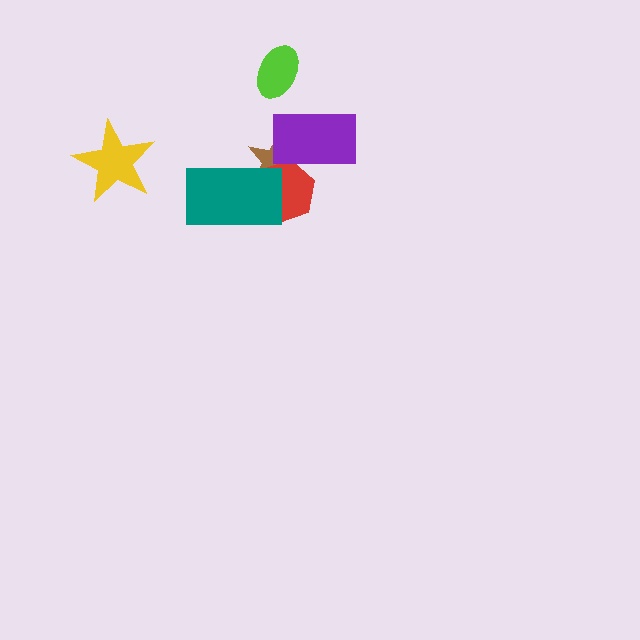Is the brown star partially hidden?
Yes, it is partially covered by another shape.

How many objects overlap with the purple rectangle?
2 objects overlap with the purple rectangle.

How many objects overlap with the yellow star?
0 objects overlap with the yellow star.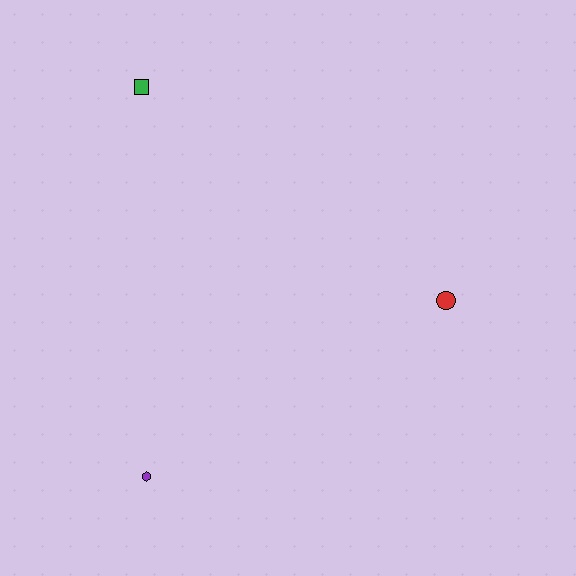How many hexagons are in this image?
There is 1 hexagon.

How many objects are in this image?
There are 3 objects.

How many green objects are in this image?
There is 1 green object.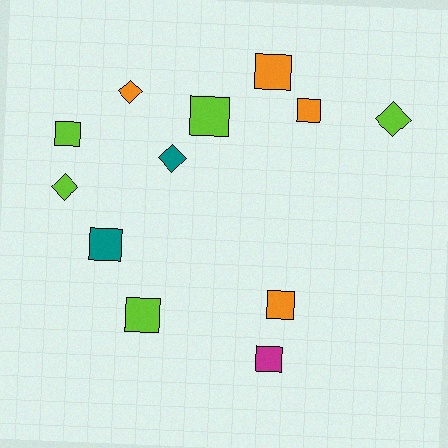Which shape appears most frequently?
Square, with 8 objects.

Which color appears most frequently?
Lime, with 5 objects.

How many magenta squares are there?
There is 1 magenta square.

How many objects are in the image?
There are 12 objects.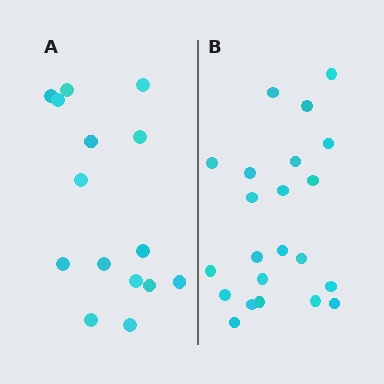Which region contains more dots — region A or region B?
Region B (the right region) has more dots.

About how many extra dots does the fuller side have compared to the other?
Region B has roughly 8 or so more dots than region A.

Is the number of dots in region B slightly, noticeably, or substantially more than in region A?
Region B has substantially more. The ratio is roughly 1.5 to 1.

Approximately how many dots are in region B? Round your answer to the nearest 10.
About 20 dots. (The exact count is 22, which rounds to 20.)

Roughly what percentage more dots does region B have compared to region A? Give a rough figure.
About 45% more.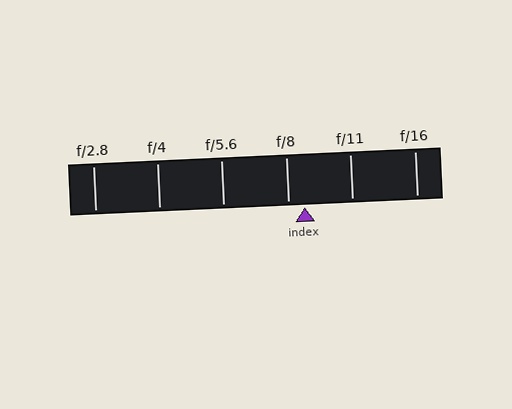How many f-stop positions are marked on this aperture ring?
There are 6 f-stop positions marked.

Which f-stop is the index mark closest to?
The index mark is closest to f/8.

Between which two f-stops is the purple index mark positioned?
The index mark is between f/8 and f/11.